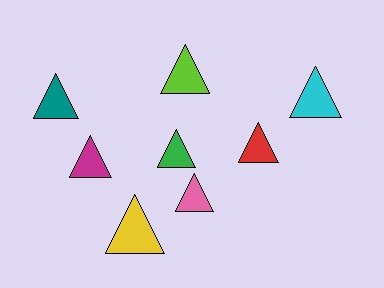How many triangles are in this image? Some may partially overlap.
There are 8 triangles.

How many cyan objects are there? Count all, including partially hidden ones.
There is 1 cyan object.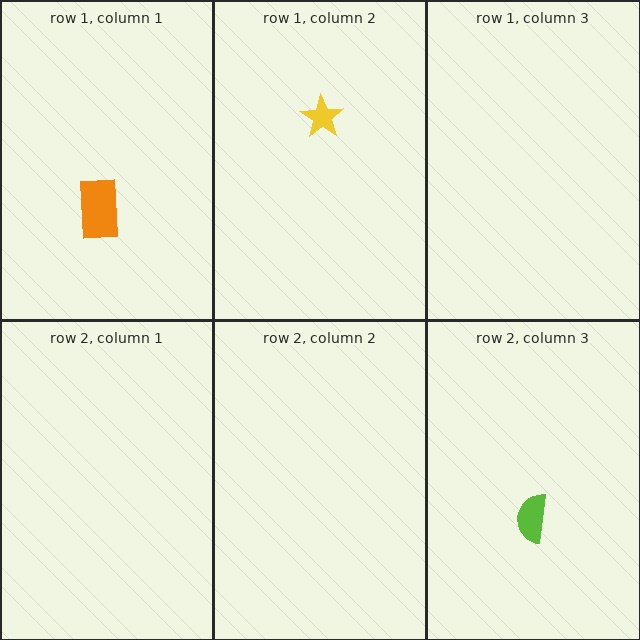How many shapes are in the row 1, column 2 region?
1.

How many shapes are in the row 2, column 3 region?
1.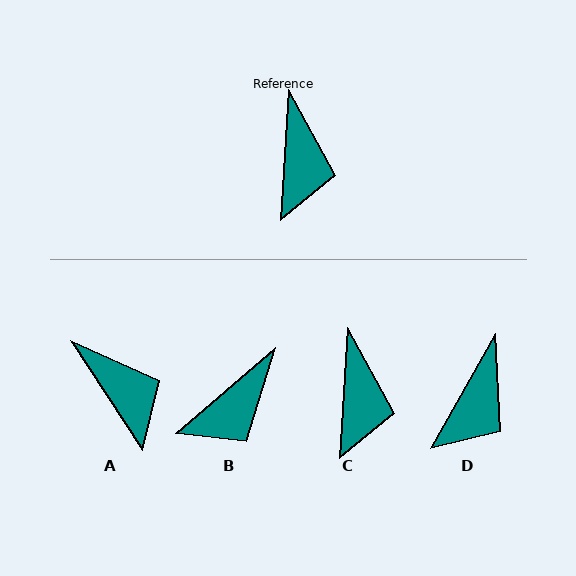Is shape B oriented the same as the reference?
No, it is off by about 46 degrees.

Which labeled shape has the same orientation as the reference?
C.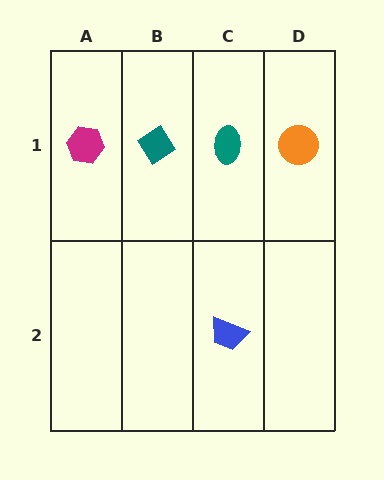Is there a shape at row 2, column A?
No, that cell is empty.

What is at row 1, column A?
A magenta hexagon.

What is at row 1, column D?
An orange circle.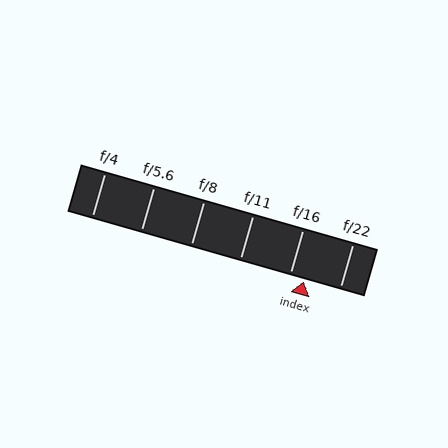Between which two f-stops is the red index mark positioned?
The index mark is between f/16 and f/22.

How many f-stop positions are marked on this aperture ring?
There are 6 f-stop positions marked.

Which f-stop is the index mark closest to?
The index mark is closest to f/16.